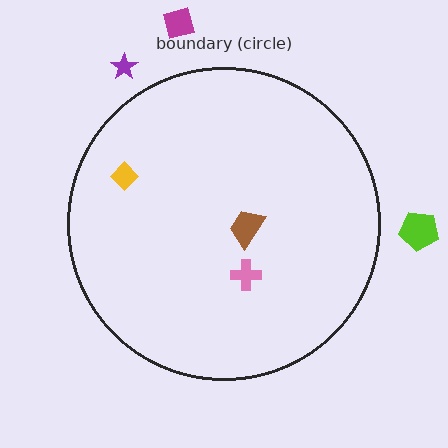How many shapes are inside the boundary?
3 inside, 3 outside.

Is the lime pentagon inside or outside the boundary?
Outside.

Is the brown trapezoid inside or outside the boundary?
Inside.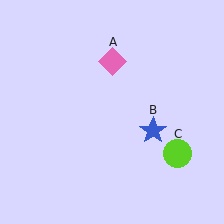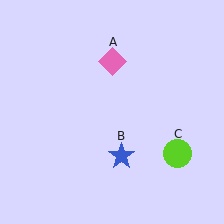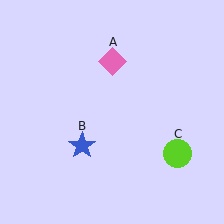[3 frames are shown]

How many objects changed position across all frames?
1 object changed position: blue star (object B).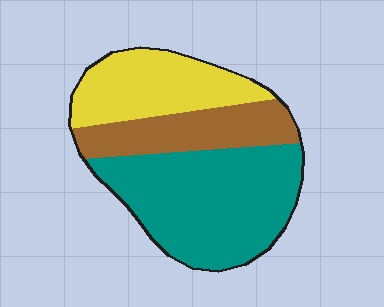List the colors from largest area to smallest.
From largest to smallest: teal, yellow, brown.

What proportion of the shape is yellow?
Yellow covers around 25% of the shape.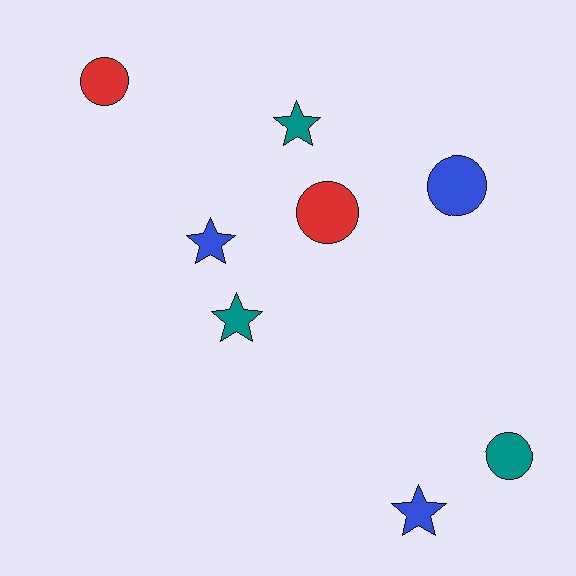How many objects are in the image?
There are 8 objects.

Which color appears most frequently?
Teal, with 3 objects.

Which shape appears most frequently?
Circle, with 4 objects.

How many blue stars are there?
There are 2 blue stars.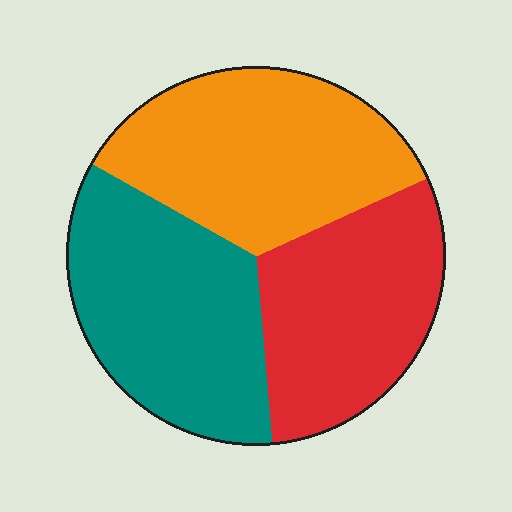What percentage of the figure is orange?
Orange covers about 35% of the figure.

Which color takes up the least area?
Red, at roughly 30%.